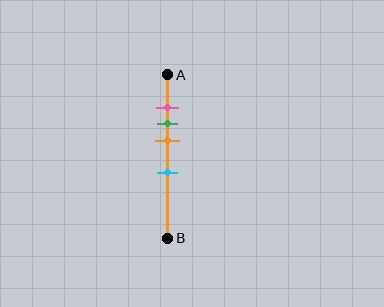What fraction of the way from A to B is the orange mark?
The orange mark is approximately 40% (0.4) of the way from A to B.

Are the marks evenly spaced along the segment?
No, the marks are not evenly spaced.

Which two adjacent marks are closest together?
The pink and green marks are the closest adjacent pair.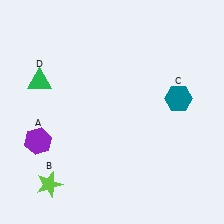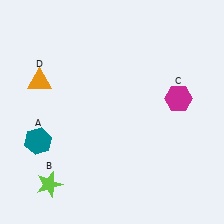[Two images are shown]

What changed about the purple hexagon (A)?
In Image 1, A is purple. In Image 2, it changed to teal.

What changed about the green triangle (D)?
In Image 1, D is green. In Image 2, it changed to orange.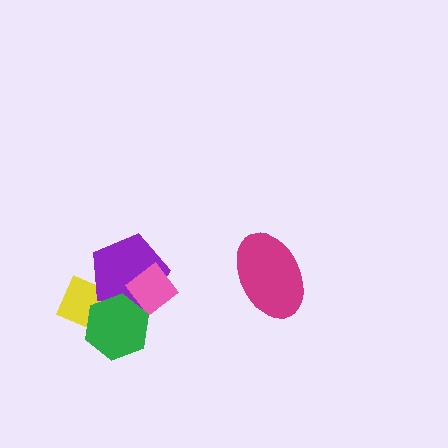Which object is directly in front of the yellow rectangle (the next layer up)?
The purple pentagon is directly in front of the yellow rectangle.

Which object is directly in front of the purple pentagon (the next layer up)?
The pink diamond is directly in front of the purple pentagon.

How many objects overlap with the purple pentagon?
3 objects overlap with the purple pentagon.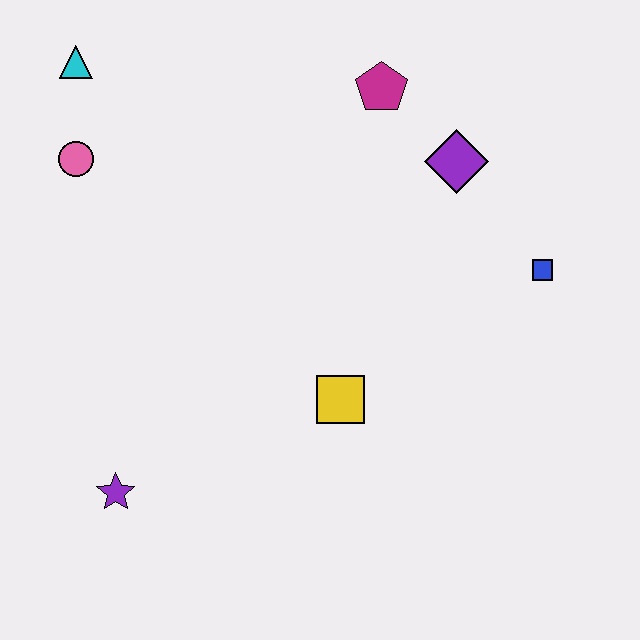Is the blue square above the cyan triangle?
No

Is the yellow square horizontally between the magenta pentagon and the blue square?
No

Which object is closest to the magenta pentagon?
The purple diamond is closest to the magenta pentagon.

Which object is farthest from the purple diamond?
The purple star is farthest from the purple diamond.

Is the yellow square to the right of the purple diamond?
No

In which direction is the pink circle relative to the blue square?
The pink circle is to the left of the blue square.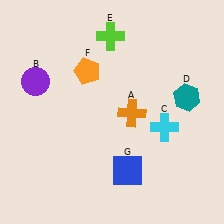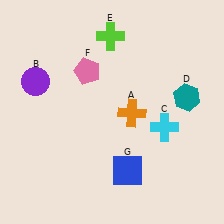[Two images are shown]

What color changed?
The pentagon (F) changed from orange in Image 1 to pink in Image 2.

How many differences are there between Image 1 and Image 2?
There is 1 difference between the two images.